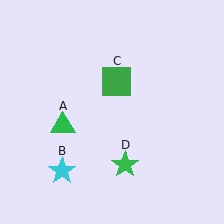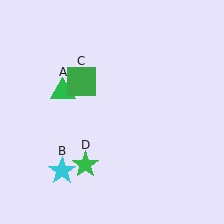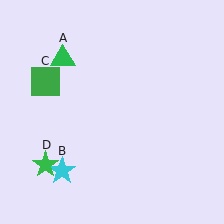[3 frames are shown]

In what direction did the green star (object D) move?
The green star (object D) moved left.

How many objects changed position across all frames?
3 objects changed position: green triangle (object A), green square (object C), green star (object D).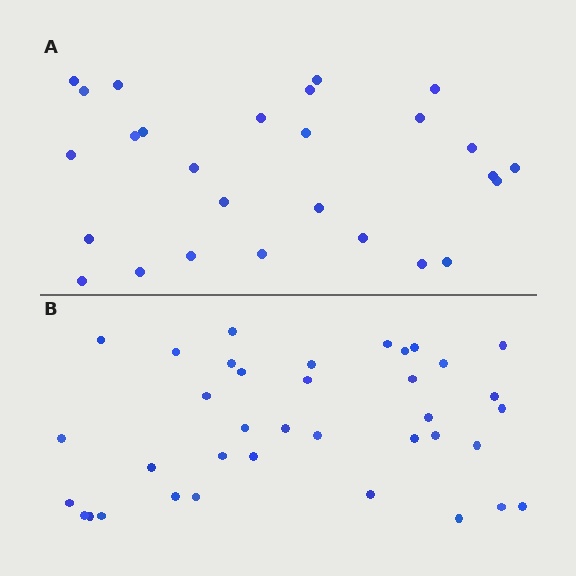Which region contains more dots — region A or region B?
Region B (the bottom region) has more dots.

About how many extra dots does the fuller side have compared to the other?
Region B has roughly 10 or so more dots than region A.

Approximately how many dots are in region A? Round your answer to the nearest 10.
About 30 dots. (The exact count is 27, which rounds to 30.)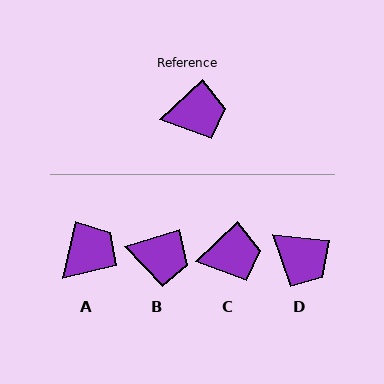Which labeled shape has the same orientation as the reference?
C.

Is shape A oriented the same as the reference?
No, it is off by about 34 degrees.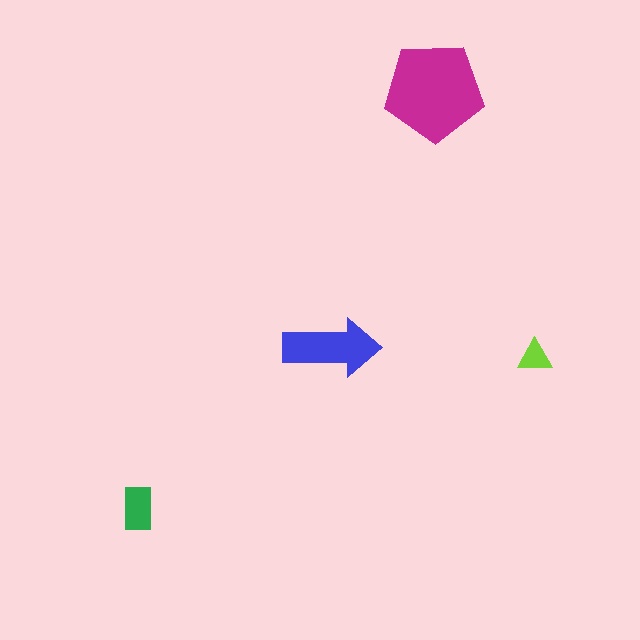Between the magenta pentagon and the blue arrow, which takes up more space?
The magenta pentagon.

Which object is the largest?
The magenta pentagon.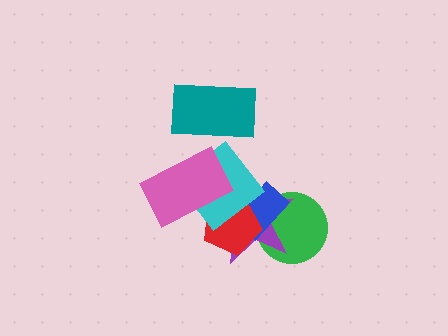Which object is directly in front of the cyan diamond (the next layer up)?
The pink rectangle is directly in front of the cyan diamond.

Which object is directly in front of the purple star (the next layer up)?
The blue rectangle is directly in front of the purple star.